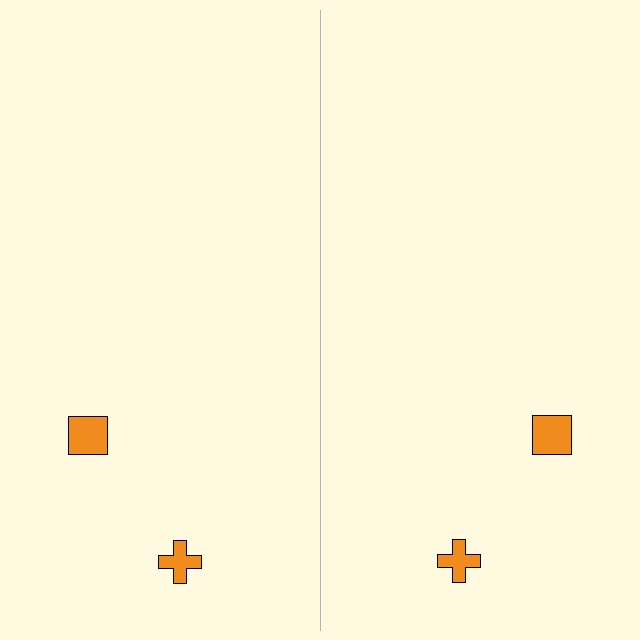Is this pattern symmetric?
Yes, this pattern has bilateral (reflection) symmetry.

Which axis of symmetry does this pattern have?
The pattern has a vertical axis of symmetry running through the center of the image.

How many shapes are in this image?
There are 4 shapes in this image.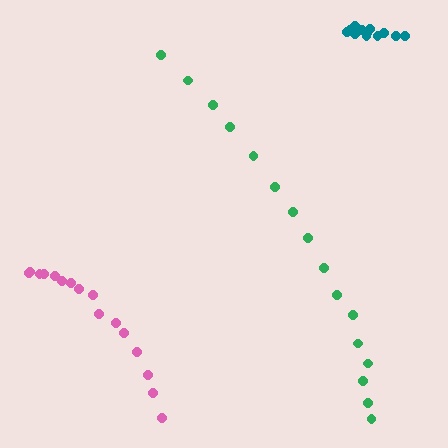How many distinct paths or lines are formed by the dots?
There are 3 distinct paths.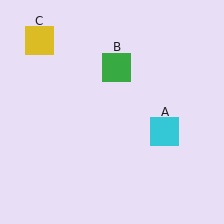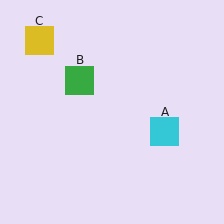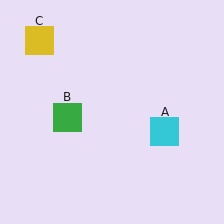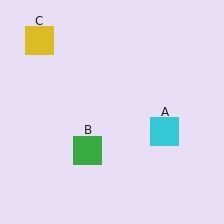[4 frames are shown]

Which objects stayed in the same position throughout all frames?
Cyan square (object A) and yellow square (object C) remained stationary.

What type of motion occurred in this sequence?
The green square (object B) rotated counterclockwise around the center of the scene.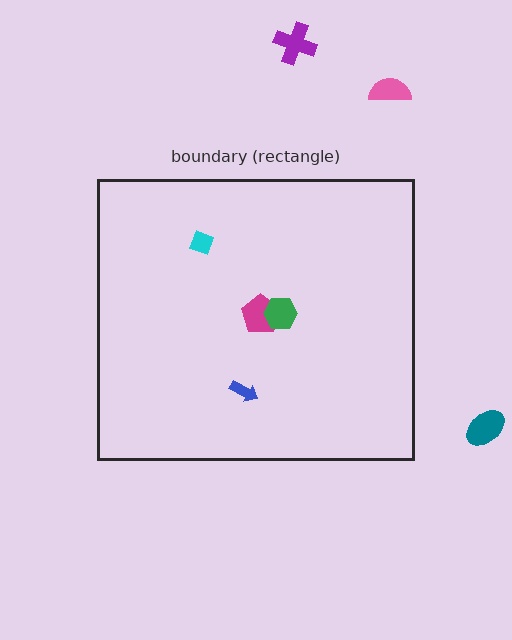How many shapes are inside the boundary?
4 inside, 3 outside.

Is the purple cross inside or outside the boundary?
Outside.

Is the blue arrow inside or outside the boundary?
Inside.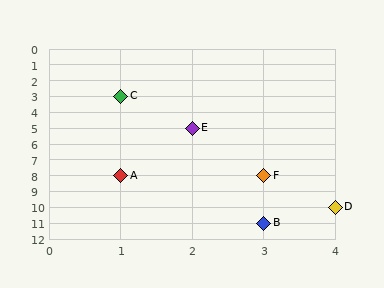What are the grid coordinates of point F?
Point F is at grid coordinates (3, 8).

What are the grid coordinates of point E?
Point E is at grid coordinates (2, 5).